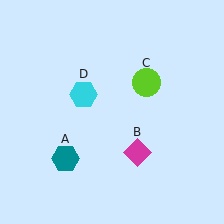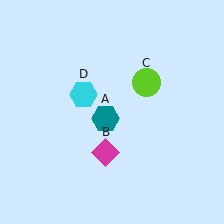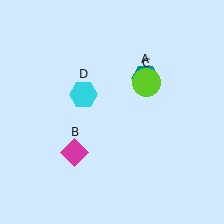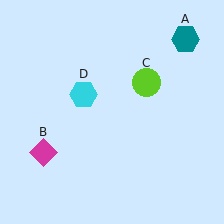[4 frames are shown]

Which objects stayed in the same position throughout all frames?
Lime circle (object C) and cyan hexagon (object D) remained stationary.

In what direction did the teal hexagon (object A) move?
The teal hexagon (object A) moved up and to the right.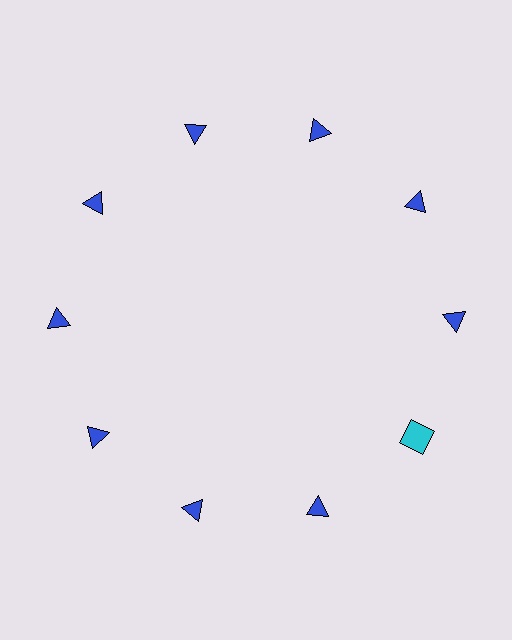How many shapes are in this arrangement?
There are 10 shapes arranged in a ring pattern.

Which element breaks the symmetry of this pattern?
The cyan square at roughly the 4 o'clock position breaks the symmetry. All other shapes are blue triangles.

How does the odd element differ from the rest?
It differs in both color (cyan instead of blue) and shape (square instead of triangle).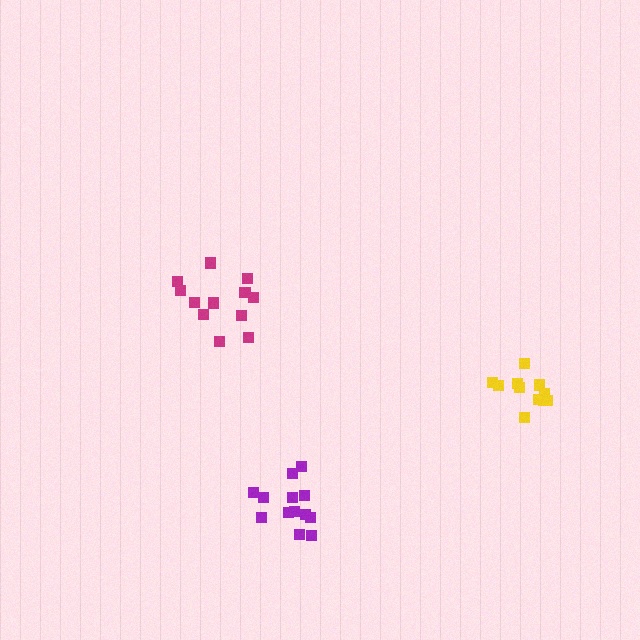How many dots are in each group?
Group 1: 13 dots, Group 2: 11 dots, Group 3: 12 dots (36 total).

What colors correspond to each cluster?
The clusters are colored: purple, yellow, magenta.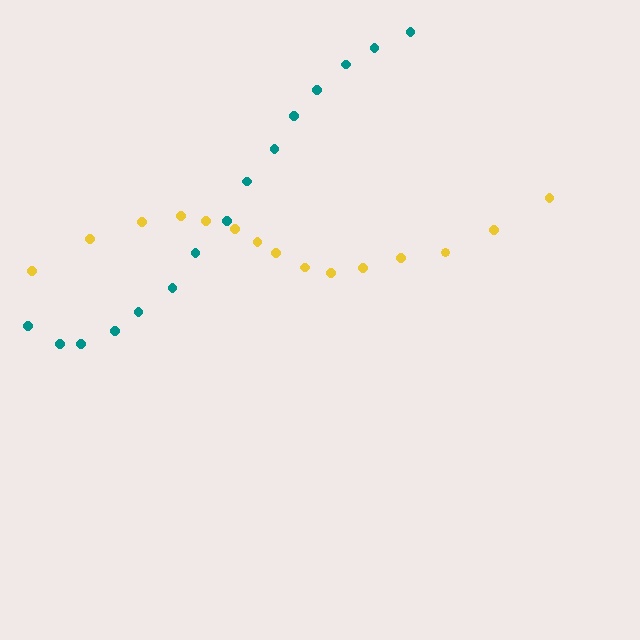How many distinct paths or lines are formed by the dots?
There are 2 distinct paths.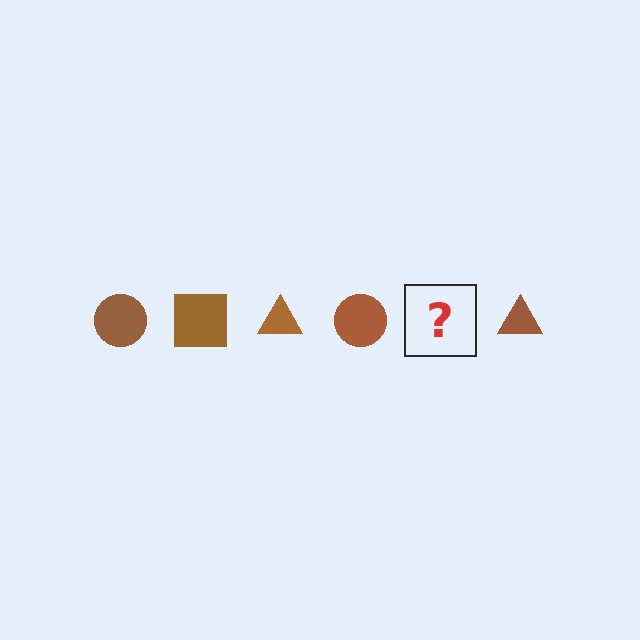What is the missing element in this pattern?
The missing element is a brown square.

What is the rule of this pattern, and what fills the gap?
The rule is that the pattern cycles through circle, square, triangle shapes in brown. The gap should be filled with a brown square.